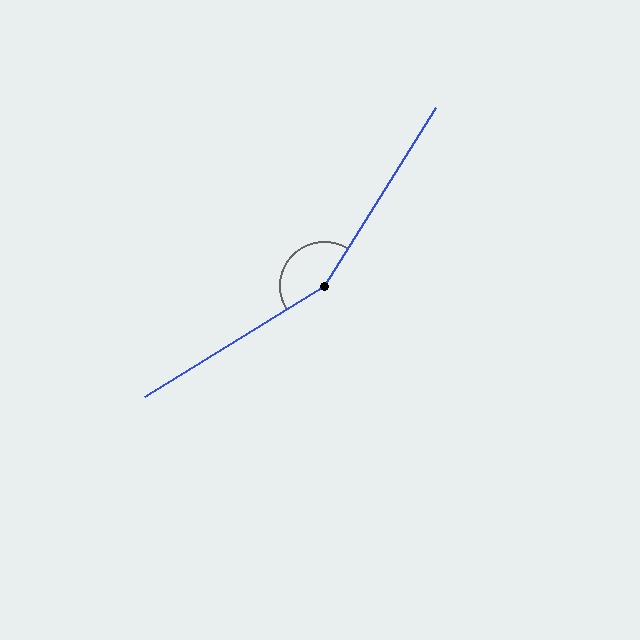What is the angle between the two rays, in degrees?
Approximately 154 degrees.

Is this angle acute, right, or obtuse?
It is obtuse.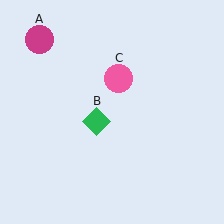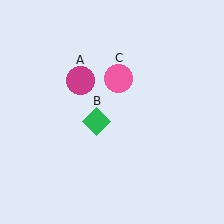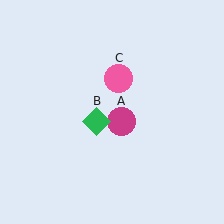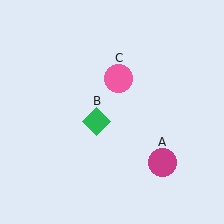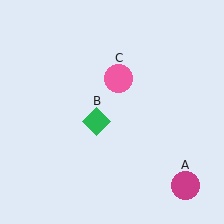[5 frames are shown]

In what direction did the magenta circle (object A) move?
The magenta circle (object A) moved down and to the right.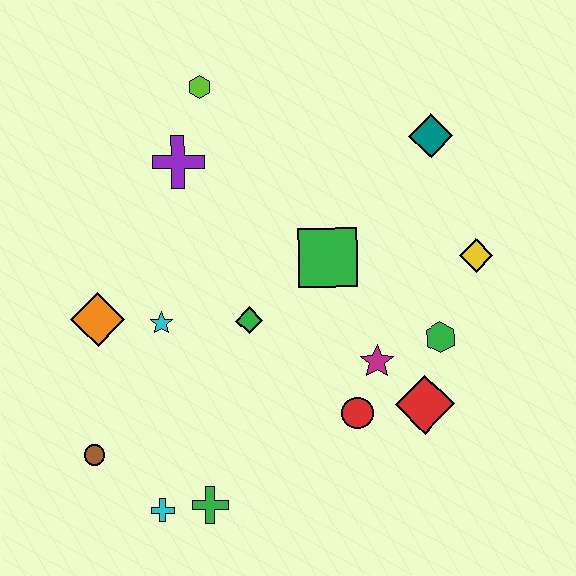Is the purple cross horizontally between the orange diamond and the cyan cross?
No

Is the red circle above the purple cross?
No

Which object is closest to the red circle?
The magenta star is closest to the red circle.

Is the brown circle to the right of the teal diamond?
No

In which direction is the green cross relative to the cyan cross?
The green cross is to the right of the cyan cross.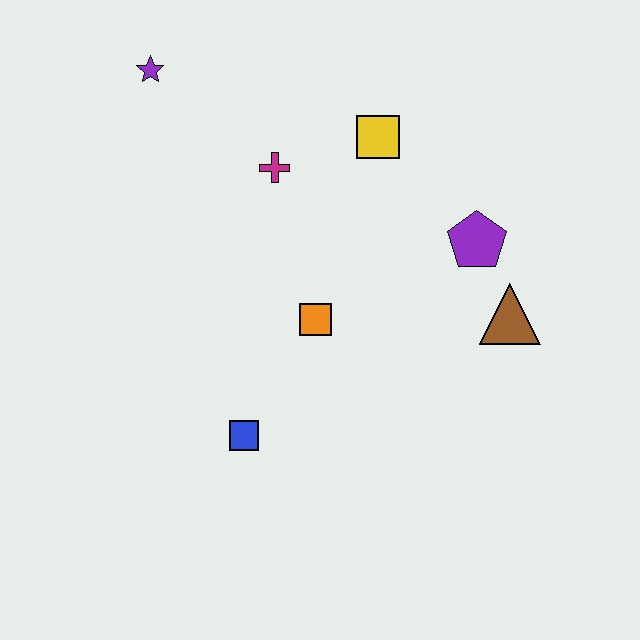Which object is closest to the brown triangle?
The purple pentagon is closest to the brown triangle.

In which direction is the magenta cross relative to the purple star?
The magenta cross is to the right of the purple star.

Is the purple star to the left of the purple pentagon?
Yes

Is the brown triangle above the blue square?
Yes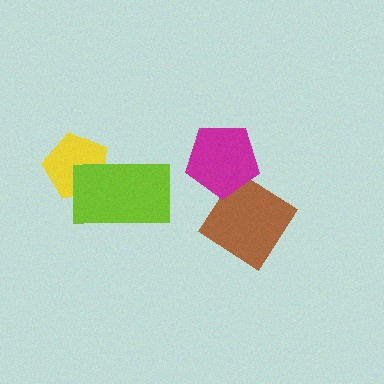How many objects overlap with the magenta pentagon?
1 object overlaps with the magenta pentagon.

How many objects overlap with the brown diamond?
1 object overlaps with the brown diamond.